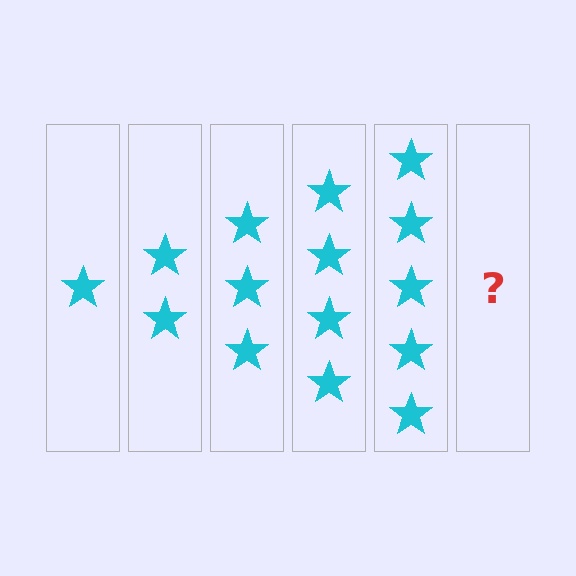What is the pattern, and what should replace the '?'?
The pattern is that each step adds one more star. The '?' should be 6 stars.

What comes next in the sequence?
The next element should be 6 stars.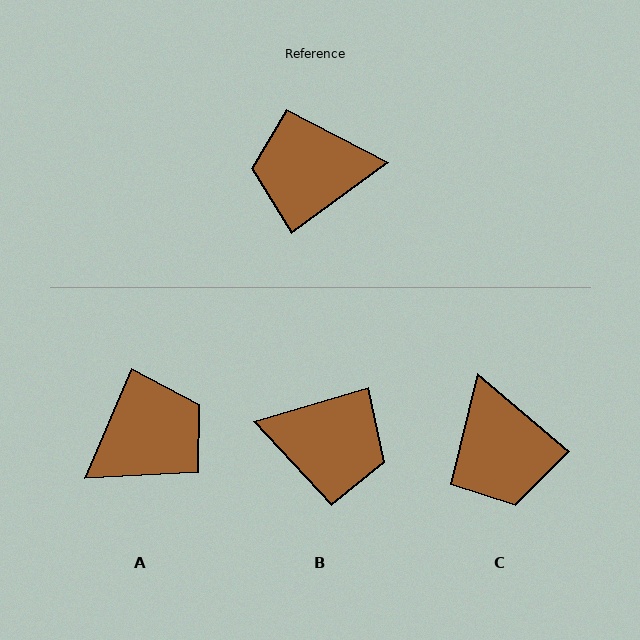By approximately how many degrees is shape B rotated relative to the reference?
Approximately 160 degrees counter-clockwise.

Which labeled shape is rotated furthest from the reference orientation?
B, about 160 degrees away.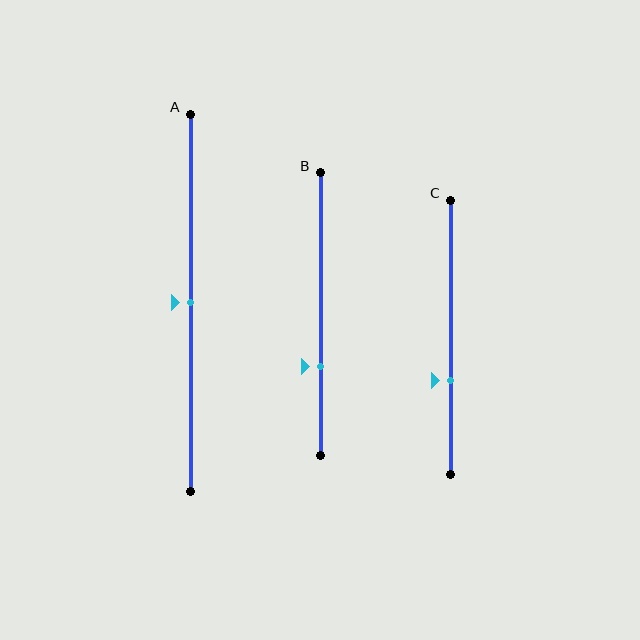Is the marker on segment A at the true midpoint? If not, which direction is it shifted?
Yes, the marker on segment A is at the true midpoint.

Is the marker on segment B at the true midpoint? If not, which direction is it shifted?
No, the marker on segment B is shifted downward by about 19% of the segment length.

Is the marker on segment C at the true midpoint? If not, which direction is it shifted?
No, the marker on segment C is shifted downward by about 16% of the segment length.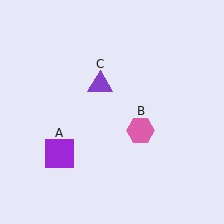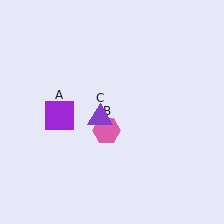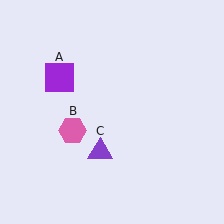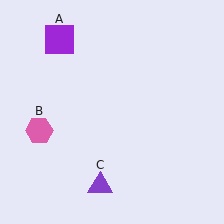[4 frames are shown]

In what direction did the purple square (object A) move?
The purple square (object A) moved up.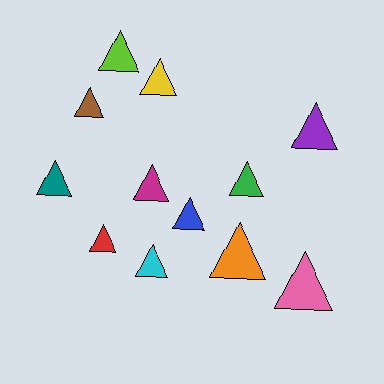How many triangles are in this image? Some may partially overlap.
There are 12 triangles.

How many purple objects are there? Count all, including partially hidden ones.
There is 1 purple object.